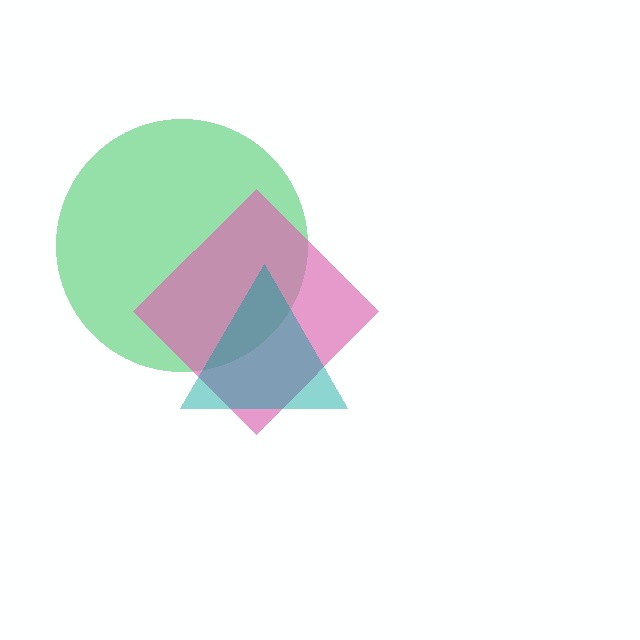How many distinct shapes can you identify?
There are 3 distinct shapes: a green circle, a pink diamond, a teal triangle.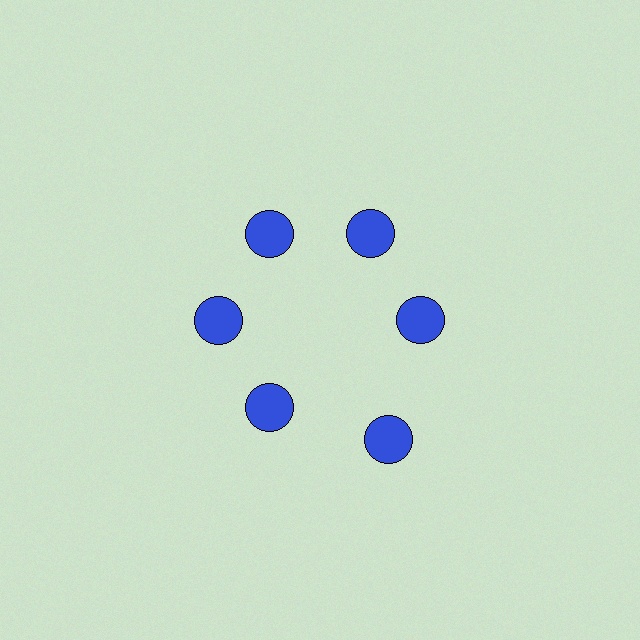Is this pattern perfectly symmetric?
No. The 6 blue circles are arranged in a ring, but one element near the 5 o'clock position is pushed outward from the center, breaking the 6-fold rotational symmetry.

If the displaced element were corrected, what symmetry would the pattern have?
It would have 6-fold rotational symmetry — the pattern would map onto itself every 60 degrees.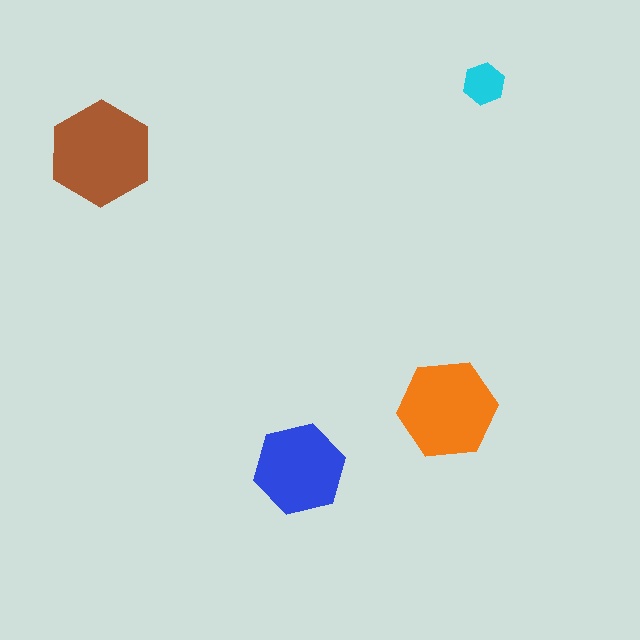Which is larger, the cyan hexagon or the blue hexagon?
The blue one.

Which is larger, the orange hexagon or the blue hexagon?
The orange one.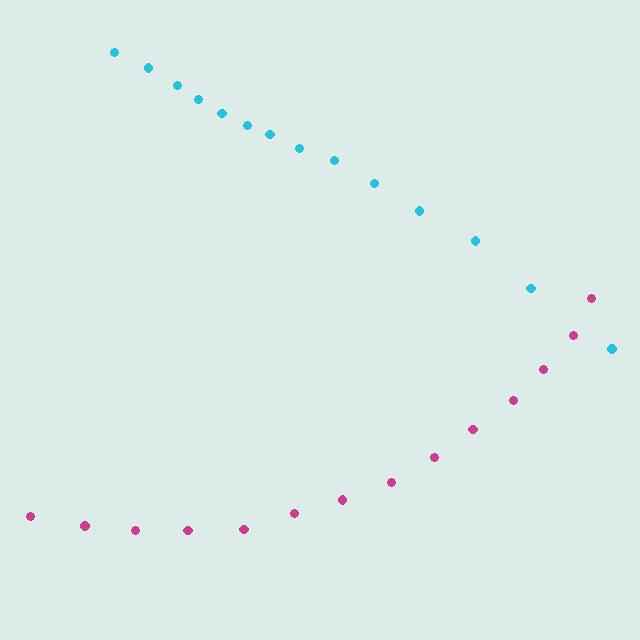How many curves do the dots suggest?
There are 2 distinct paths.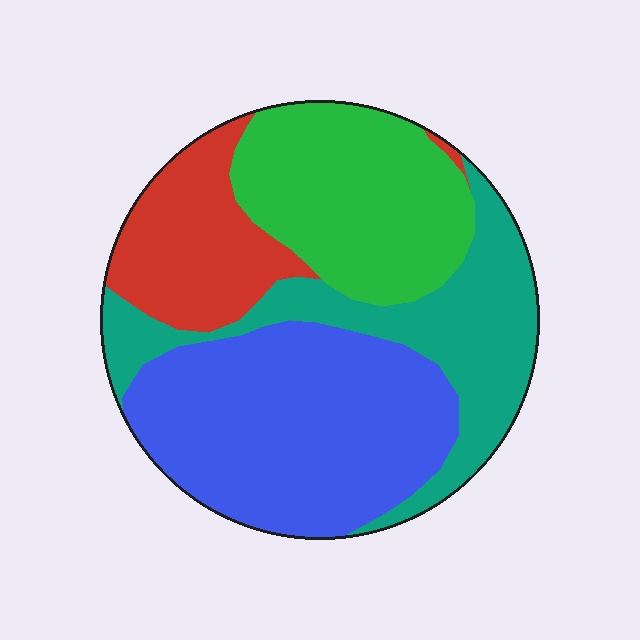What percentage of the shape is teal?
Teal covers about 25% of the shape.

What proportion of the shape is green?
Green covers 24% of the shape.